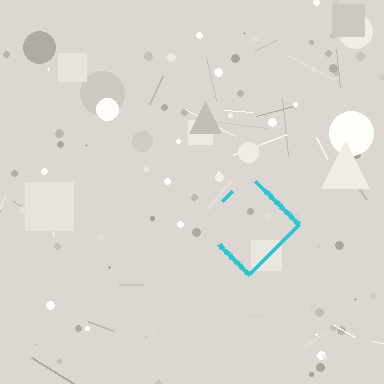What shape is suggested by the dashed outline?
The dashed outline suggests a diamond.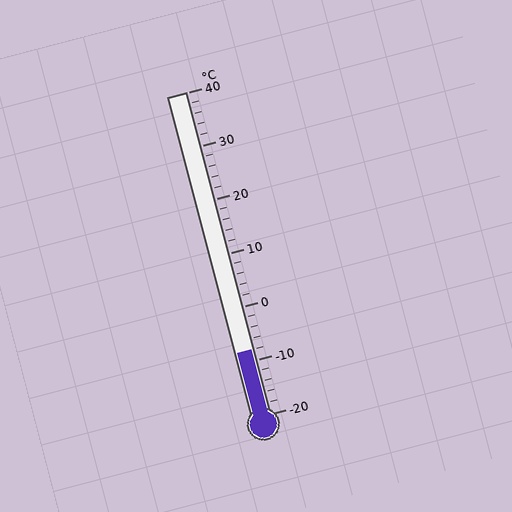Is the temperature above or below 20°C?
The temperature is below 20°C.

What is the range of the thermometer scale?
The thermometer scale ranges from -20°C to 40°C.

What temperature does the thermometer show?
The thermometer shows approximately -8°C.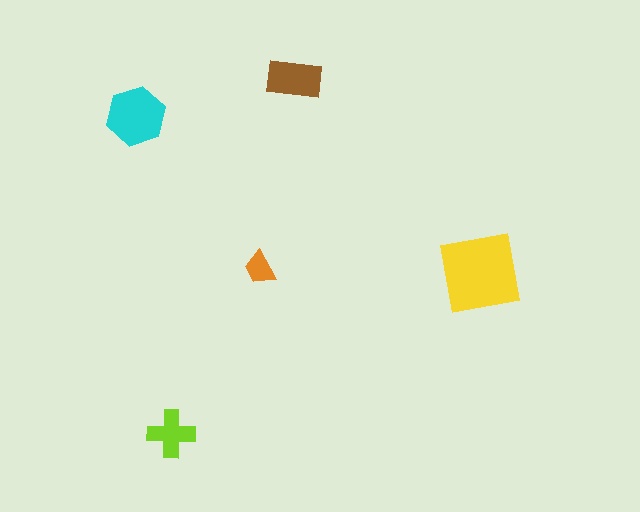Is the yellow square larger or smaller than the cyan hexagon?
Larger.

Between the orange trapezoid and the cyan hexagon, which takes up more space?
The cyan hexagon.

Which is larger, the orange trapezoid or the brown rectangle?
The brown rectangle.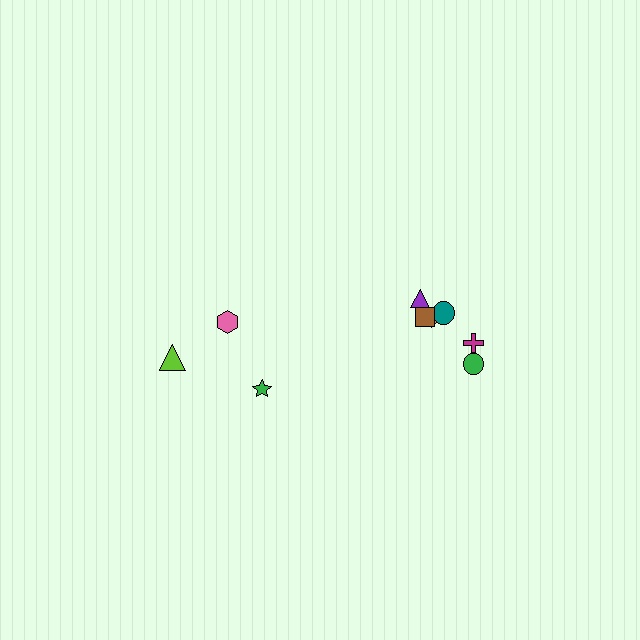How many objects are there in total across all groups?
There are 9 objects.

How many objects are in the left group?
There are 3 objects.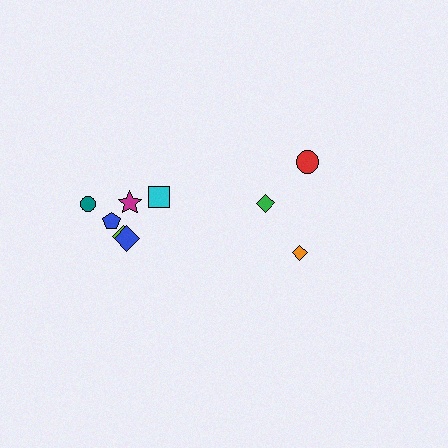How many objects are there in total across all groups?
There are 9 objects.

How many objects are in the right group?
There are 3 objects.